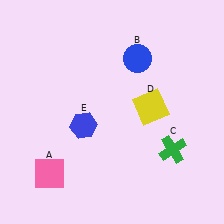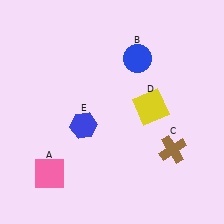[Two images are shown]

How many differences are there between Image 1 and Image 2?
There is 1 difference between the two images.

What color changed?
The cross (C) changed from green in Image 1 to brown in Image 2.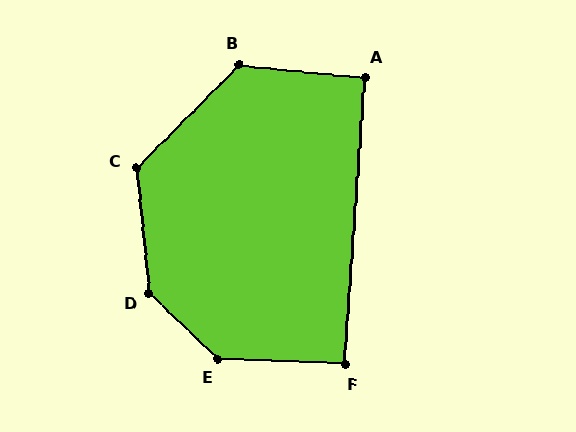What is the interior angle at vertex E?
Approximately 139 degrees (obtuse).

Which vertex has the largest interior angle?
D, at approximately 139 degrees.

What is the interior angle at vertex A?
Approximately 92 degrees (approximately right).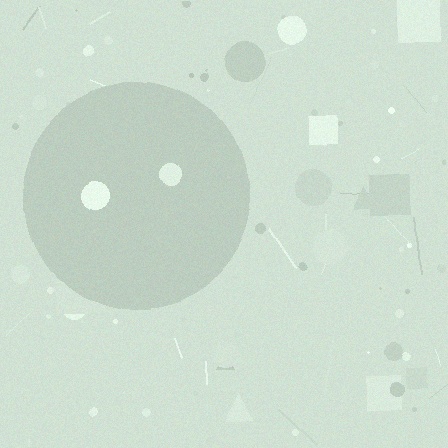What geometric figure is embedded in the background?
A circle is embedded in the background.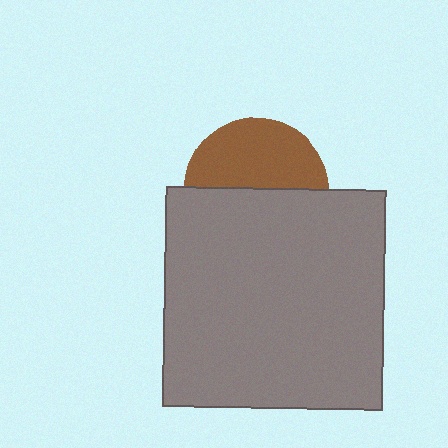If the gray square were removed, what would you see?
You would see the complete brown circle.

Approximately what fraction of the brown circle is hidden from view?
Roughly 52% of the brown circle is hidden behind the gray square.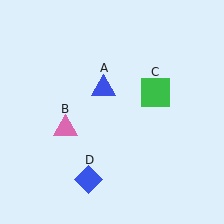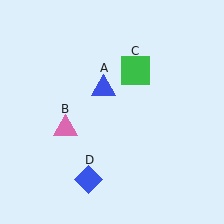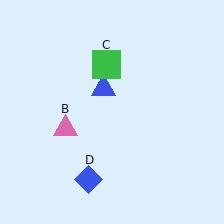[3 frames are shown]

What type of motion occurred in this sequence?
The green square (object C) rotated counterclockwise around the center of the scene.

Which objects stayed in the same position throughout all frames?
Blue triangle (object A) and pink triangle (object B) and blue diamond (object D) remained stationary.